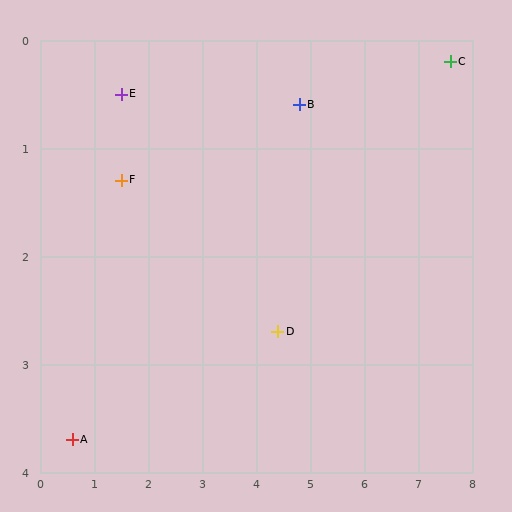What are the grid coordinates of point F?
Point F is at approximately (1.5, 1.3).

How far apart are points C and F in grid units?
Points C and F are about 6.2 grid units apart.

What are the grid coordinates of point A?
Point A is at approximately (0.6, 3.7).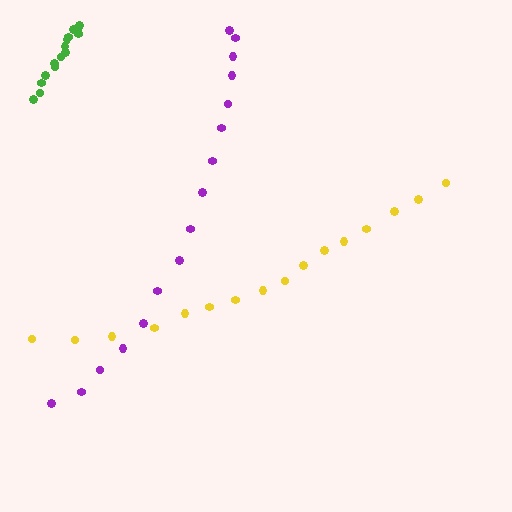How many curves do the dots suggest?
There are 3 distinct paths.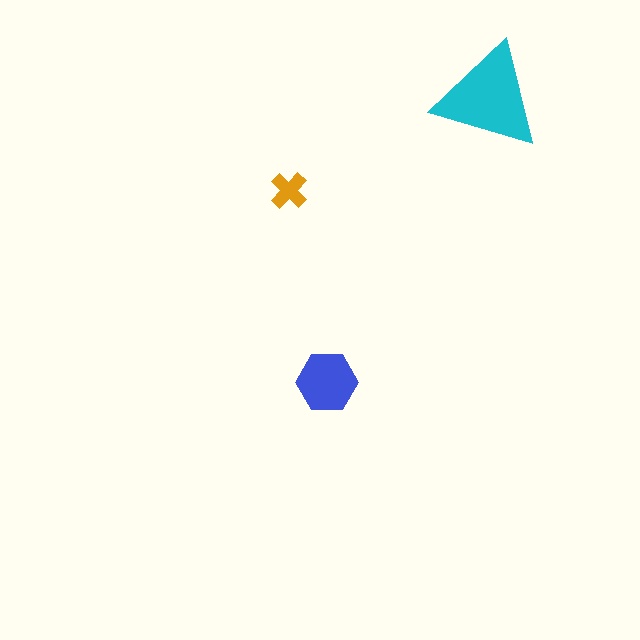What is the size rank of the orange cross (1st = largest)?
3rd.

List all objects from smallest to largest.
The orange cross, the blue hexagon, the cyan triangle.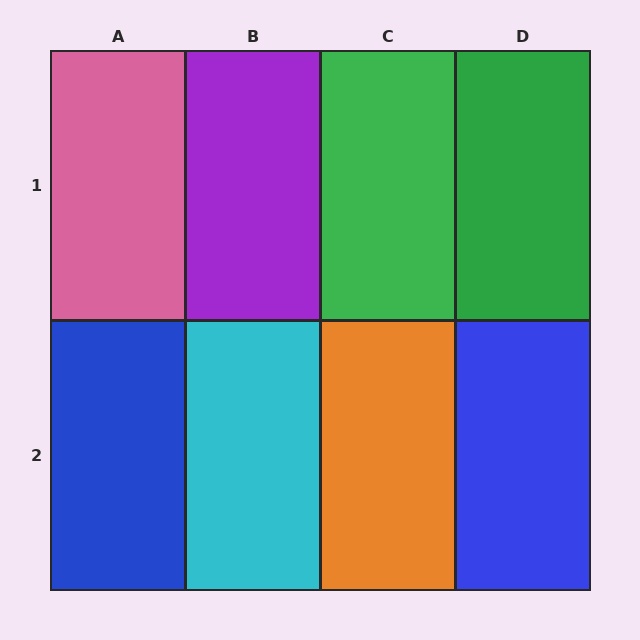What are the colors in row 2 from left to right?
Blue, cyan, orange, blue.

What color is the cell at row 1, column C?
Green.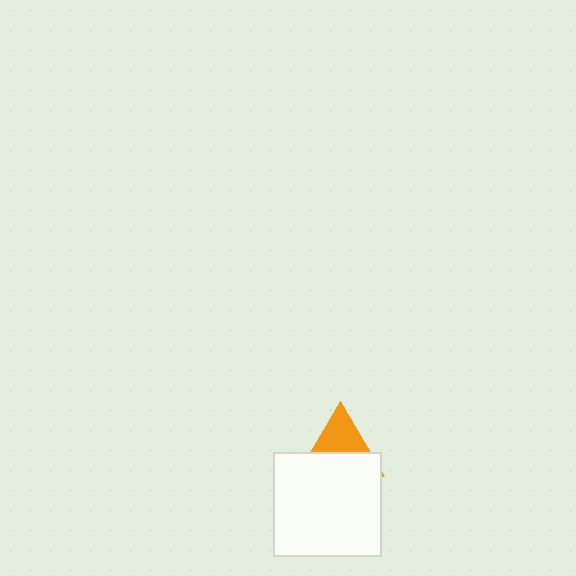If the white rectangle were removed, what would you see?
You would see the complete orange triangle.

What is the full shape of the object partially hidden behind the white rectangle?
The partially hidden object is an orange triangle.